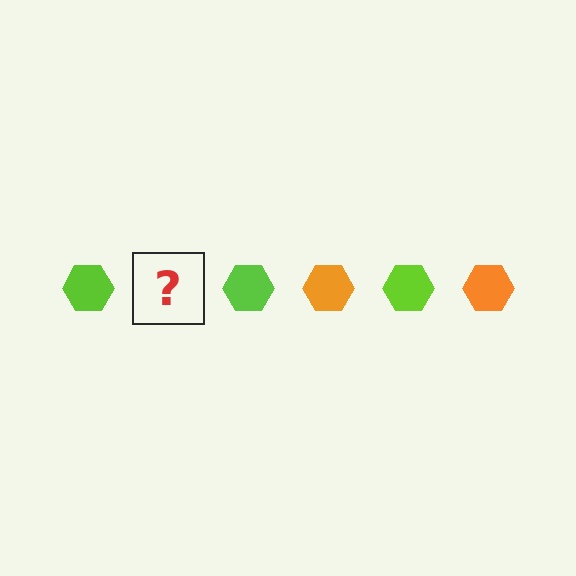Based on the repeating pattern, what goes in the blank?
The blank should be an orange hexagon.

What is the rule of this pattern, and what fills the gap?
The rule is that the pattern cycles through lime, orange hexagons. The gap should be filled with an orange hexagon.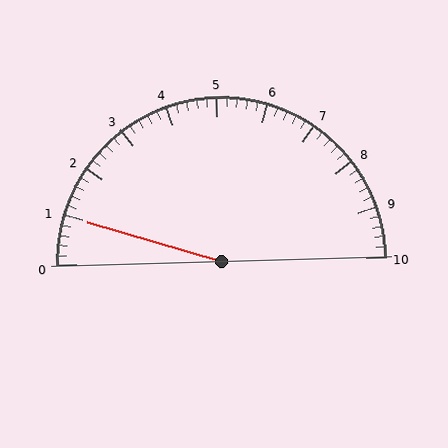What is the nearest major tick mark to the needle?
The nearest major tick mark is 1.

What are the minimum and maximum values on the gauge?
The gauge ranges from 0 to 10.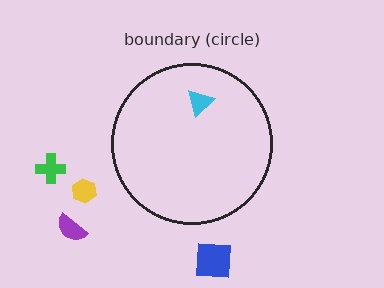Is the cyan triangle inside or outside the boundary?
Inside.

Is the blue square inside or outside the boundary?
Outside.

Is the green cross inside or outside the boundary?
Outside.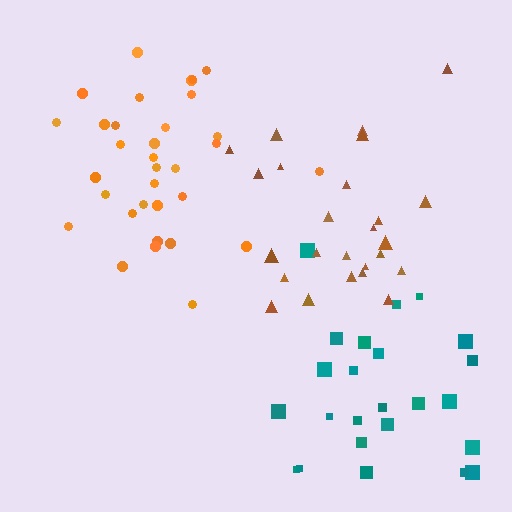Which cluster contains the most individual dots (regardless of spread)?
Orange (33).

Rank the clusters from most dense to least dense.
orange, brown, teal.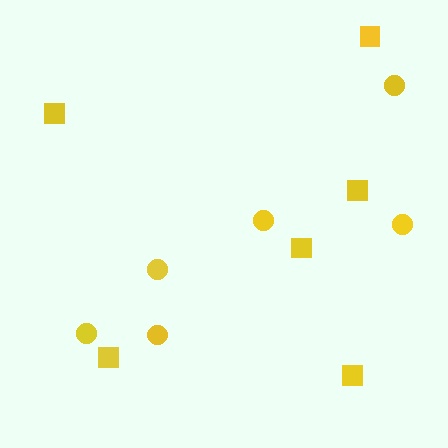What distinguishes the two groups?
There are 2 groups: one group of squares (6) and one group of circles (6).